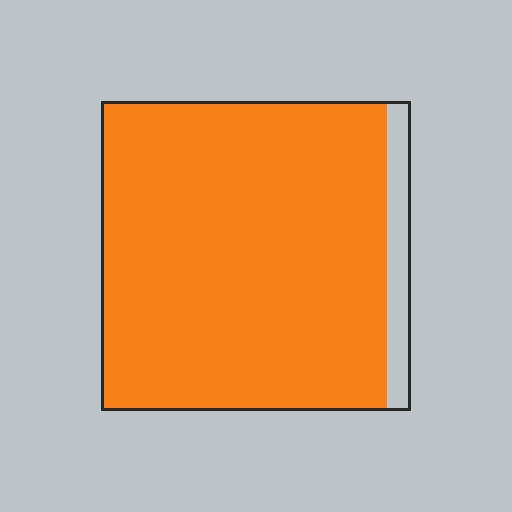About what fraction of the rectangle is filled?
About nine tenths (9/10).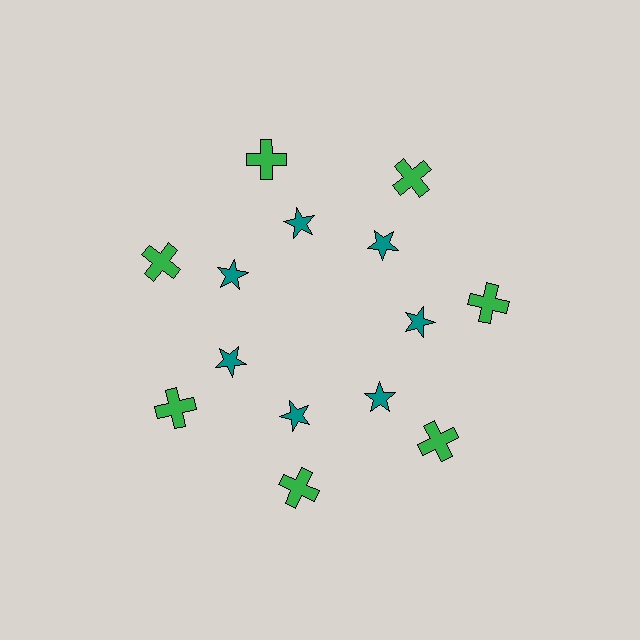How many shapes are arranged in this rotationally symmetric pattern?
There are 14 shapes, arranged in 7 groups of 2.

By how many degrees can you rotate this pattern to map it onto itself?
The pattern maps onto itself every 51 degrees of rotation.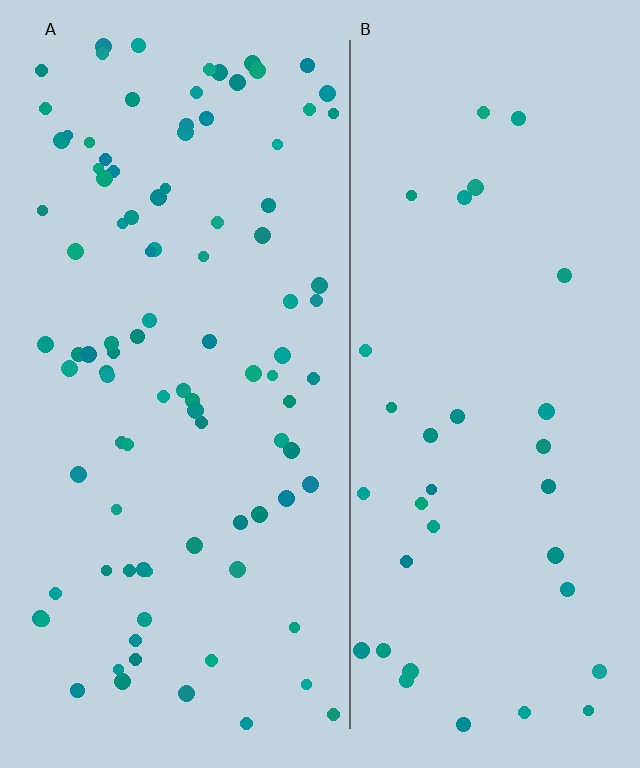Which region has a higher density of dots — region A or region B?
A (the left).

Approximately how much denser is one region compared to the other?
Approximately 2.7× — region A over region B.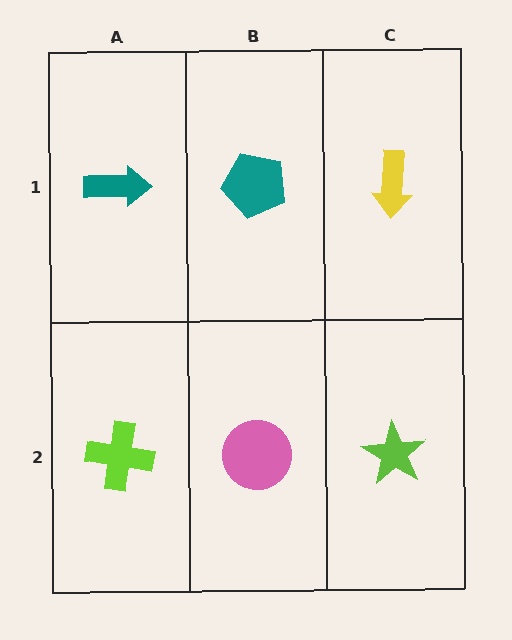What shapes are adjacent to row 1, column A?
A lime cross (row 2, column A), a teal pentagon (row 1, column B).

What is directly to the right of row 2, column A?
A pink circle.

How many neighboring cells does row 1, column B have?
3.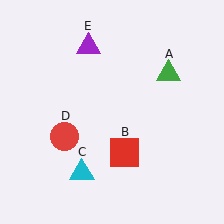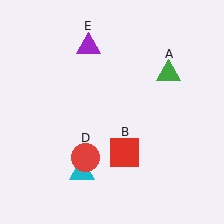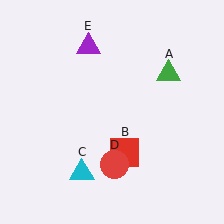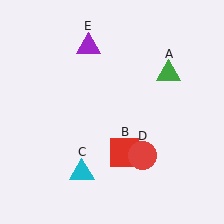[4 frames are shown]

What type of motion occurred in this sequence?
The red circle (object D) rotated counterclockwise around the center of the scene.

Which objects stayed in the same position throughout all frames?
Green triangle (object A) and red square (object B) and cyan triangle (object C) and purple triangle (object E) remained stationary.